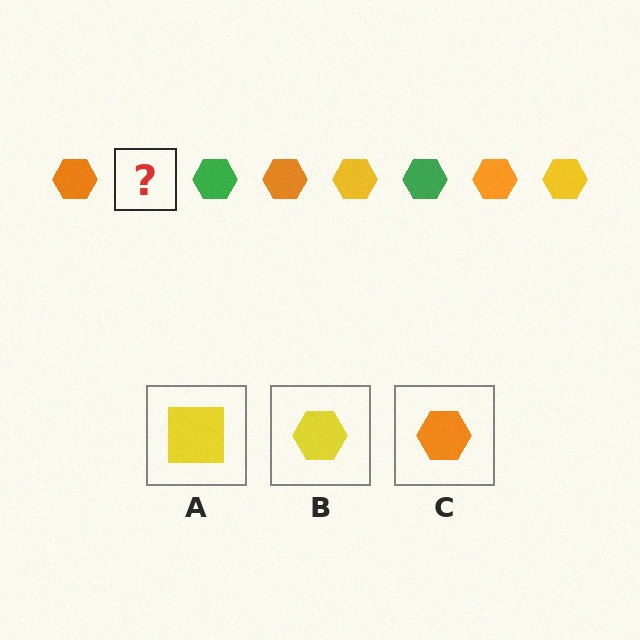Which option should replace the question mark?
Option B.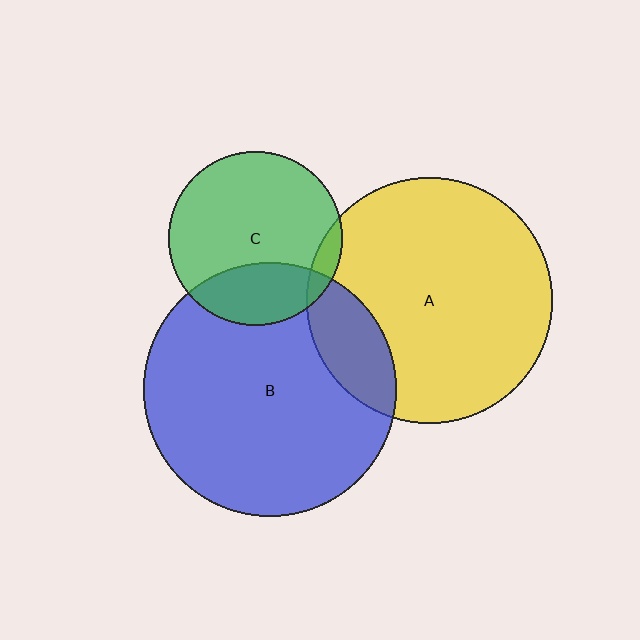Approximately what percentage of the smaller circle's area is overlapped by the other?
Approximately 25%.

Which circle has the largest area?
Circle B (blue).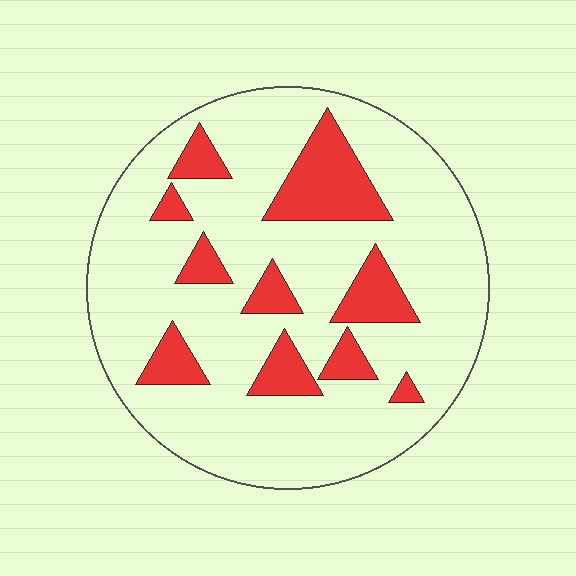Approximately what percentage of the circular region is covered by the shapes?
Approximately 20%.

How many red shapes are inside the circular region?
10.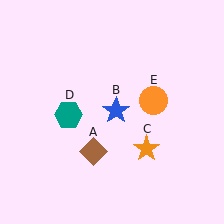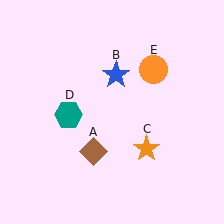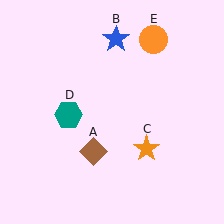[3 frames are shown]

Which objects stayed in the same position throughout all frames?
Brown diamond (object A) and orange star (object C) and teal hexagon (object D) remained stationary.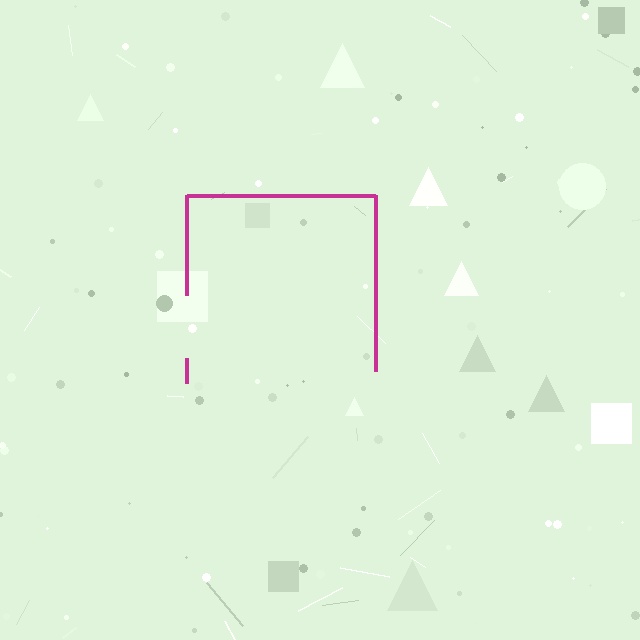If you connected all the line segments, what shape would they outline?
They would outline a square.